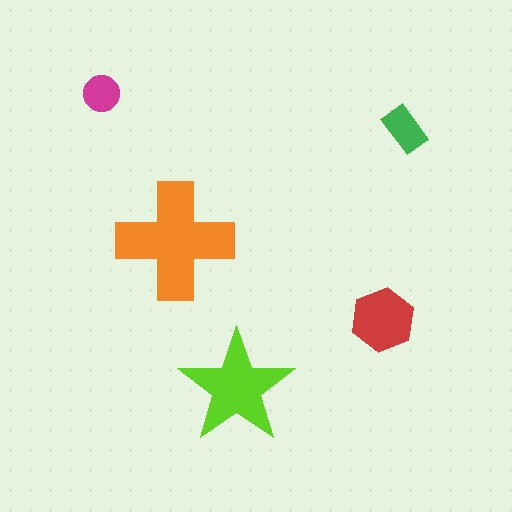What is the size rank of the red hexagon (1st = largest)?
3rd.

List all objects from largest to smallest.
The orange cross, the lime star, the red hexagon, the green rectangle, the magenta circle.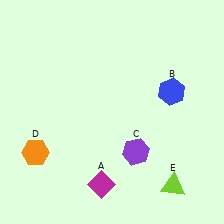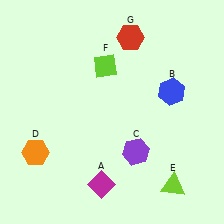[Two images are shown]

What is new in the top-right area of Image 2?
A red hexagon (G) was added in the top-right area of Image 2.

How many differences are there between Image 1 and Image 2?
There are 2 differences between the two images.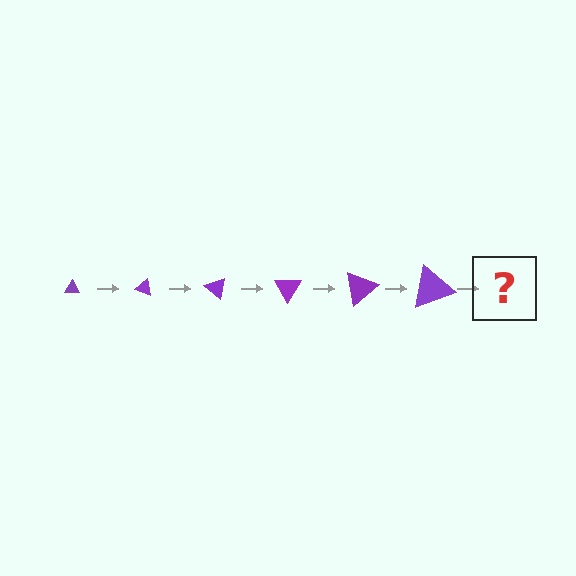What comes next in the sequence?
The next element should be a triangle, larger than the previous one and rotated 120 degrees from the start.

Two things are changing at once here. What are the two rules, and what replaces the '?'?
The two rules are that the triangle grows larger each step and it rotates 20 degrees each step. The '?' should be a triangle, larger than the previous one and rotated 120 degrees from the start.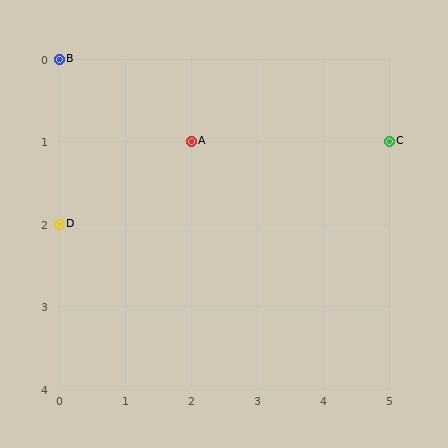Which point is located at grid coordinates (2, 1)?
Point A is at (2, 1).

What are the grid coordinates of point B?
Point B is at grid coordinates (0, 0).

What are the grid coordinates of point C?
Point C is at grid coordinates (5, 1).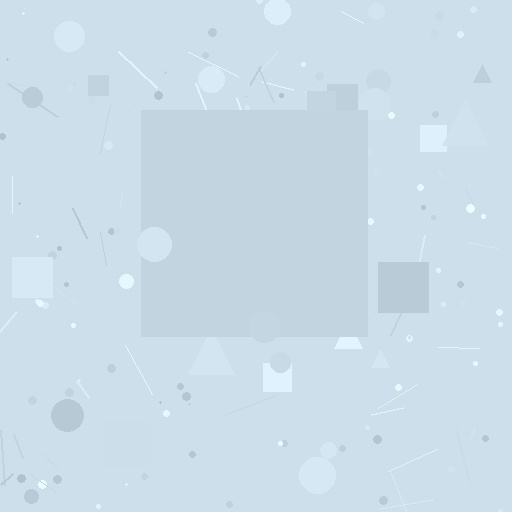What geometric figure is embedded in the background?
A square is embedded in the background.